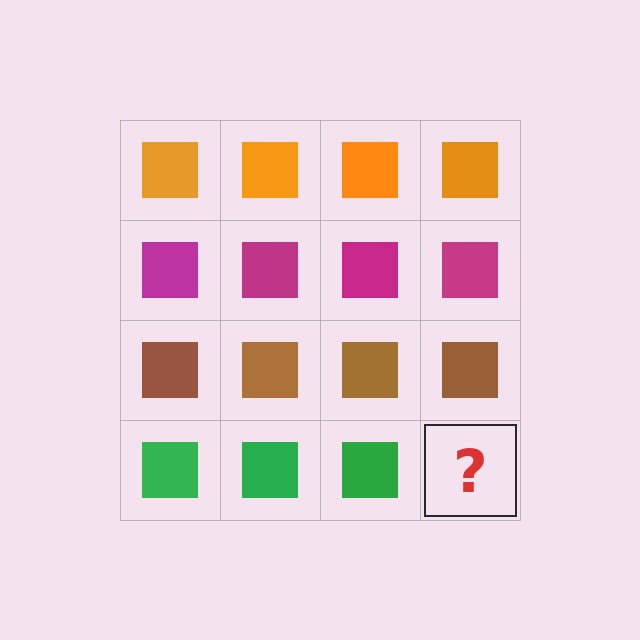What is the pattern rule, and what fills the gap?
The rule is that each row has a consistent color. The gap should be filled with a green square.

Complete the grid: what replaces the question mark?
The question mark should be replaced with a green square.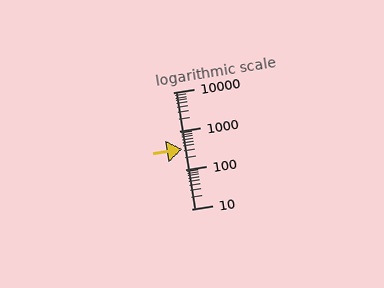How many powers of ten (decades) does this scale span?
The scale spans 3 decades, from 10 to 10000.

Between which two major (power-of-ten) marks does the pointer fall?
The pointer is between 100 and 1000.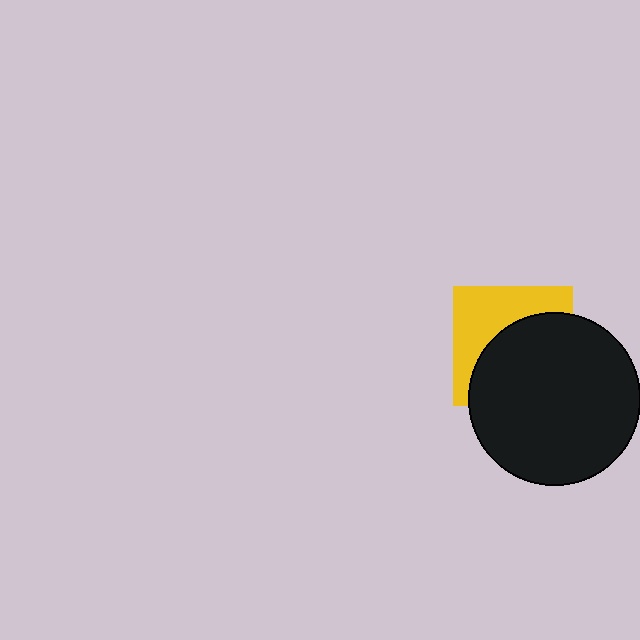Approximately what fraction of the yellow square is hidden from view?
Roughly 57% of the yellow square is hidden behind the black circle.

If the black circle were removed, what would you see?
You would see the complete yellow square.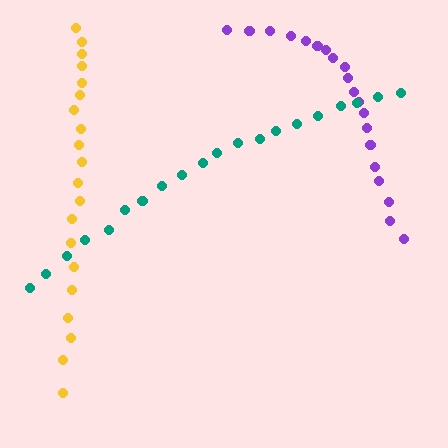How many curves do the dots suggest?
There are 3 distinct paths.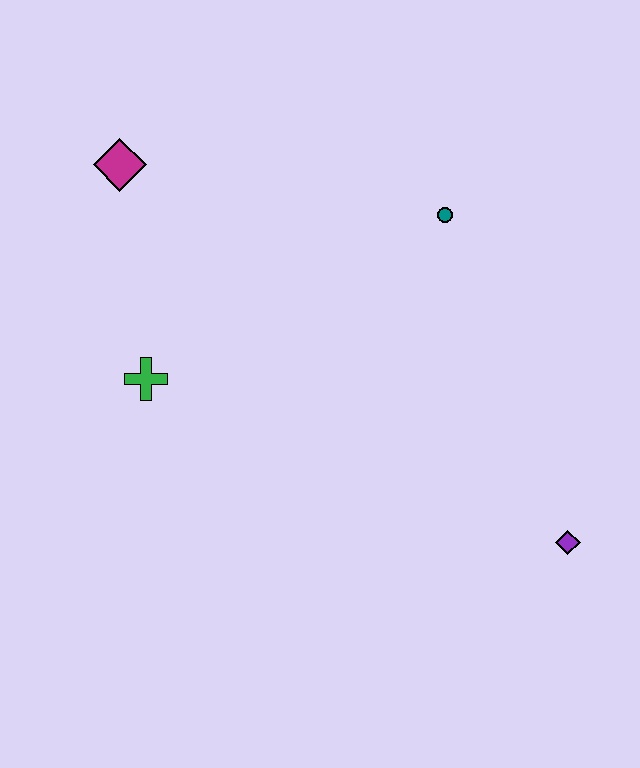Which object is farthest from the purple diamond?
The magenta diamond is farthest from the purple diamond.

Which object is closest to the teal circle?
The magenta diamond is closest to the teal circle.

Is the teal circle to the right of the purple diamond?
No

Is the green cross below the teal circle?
Yes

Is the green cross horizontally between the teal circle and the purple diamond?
No